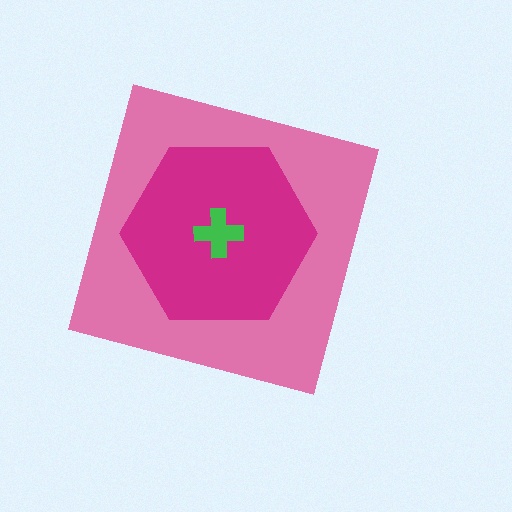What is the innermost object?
The green cross.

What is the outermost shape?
The pink square.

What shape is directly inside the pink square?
The magenta hexagon.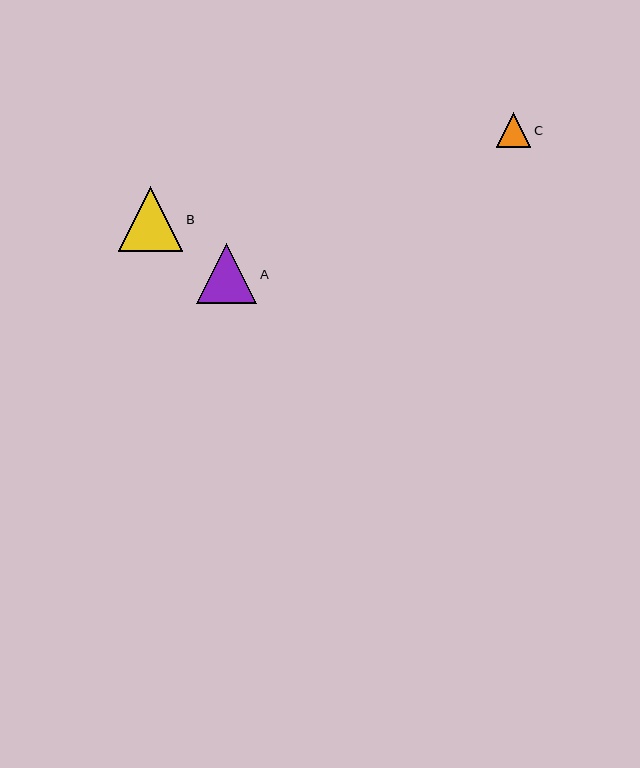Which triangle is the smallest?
Triangle C is the smallest with a size of approximately 35 pixels.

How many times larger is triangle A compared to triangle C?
Triangle A is approximately 1.7 times the size of triangle C.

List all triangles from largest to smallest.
From largest to smallest: B, A, C.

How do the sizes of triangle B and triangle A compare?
Triangle B and triangle A are approximately the same size.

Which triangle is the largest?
Triangle B is the largest with a size of approximately 65 pixels.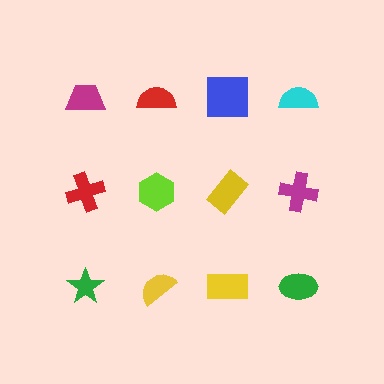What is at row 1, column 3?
A blue square.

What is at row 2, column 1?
A red cross.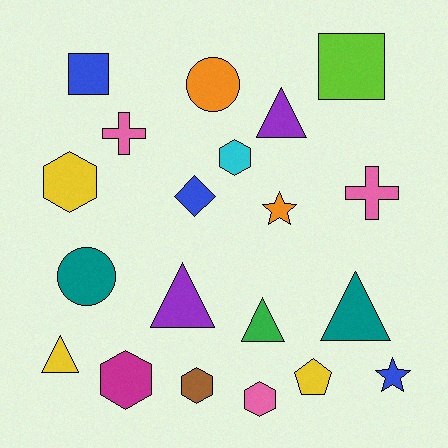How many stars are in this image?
There are 2 stars.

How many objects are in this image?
There are 20 objects.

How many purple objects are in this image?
There are 2 purple objects.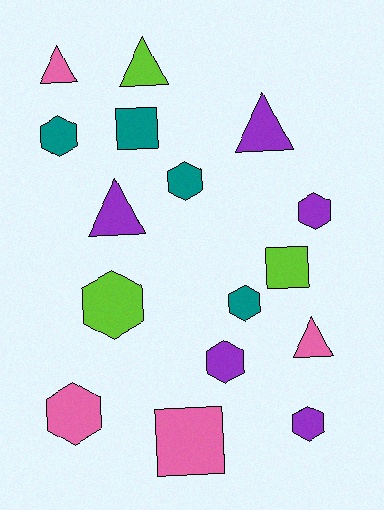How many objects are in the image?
There are 16 objects.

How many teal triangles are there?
There are no teal triangles.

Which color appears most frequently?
Purple, with 5 objects.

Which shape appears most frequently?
Hexagon, with 8 objects.